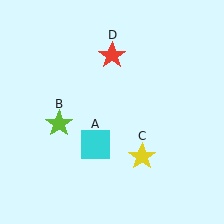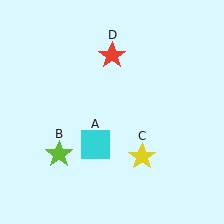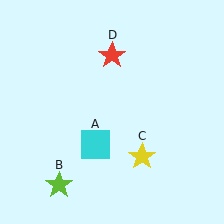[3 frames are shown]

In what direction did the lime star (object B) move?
The lime star (object B) moved down.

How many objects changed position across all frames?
1 object changed position: lime star (object B).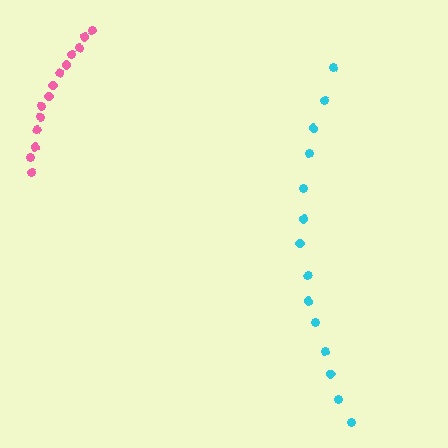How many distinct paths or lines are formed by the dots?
There are 2 distinct paths.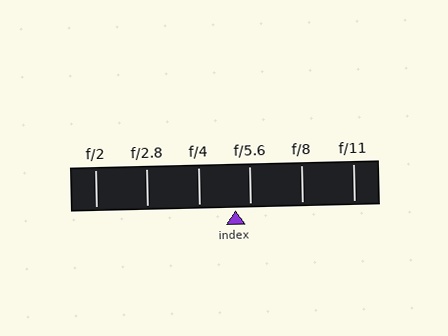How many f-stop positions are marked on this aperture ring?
There are 6 f-stop positions marked.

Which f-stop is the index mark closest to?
The index mark is closest to f/5.6.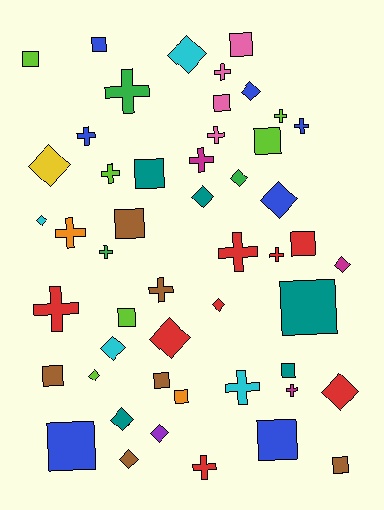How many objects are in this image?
There are 50 objects.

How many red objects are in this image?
There are 8 red objects.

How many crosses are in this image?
There are 17 crosses.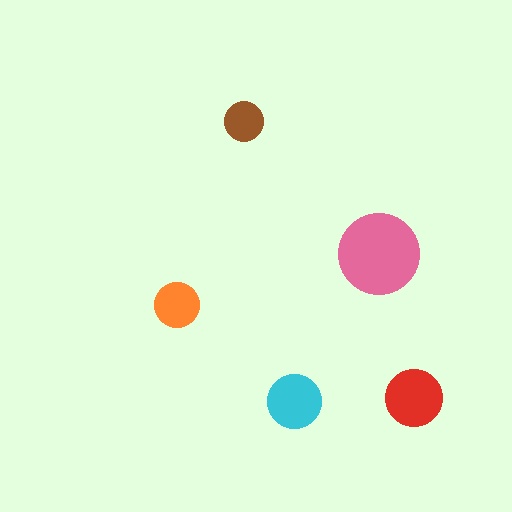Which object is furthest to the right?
The red circle is rightmost.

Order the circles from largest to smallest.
the pink one, the red one, the cyan one, the orange one, the brown one.